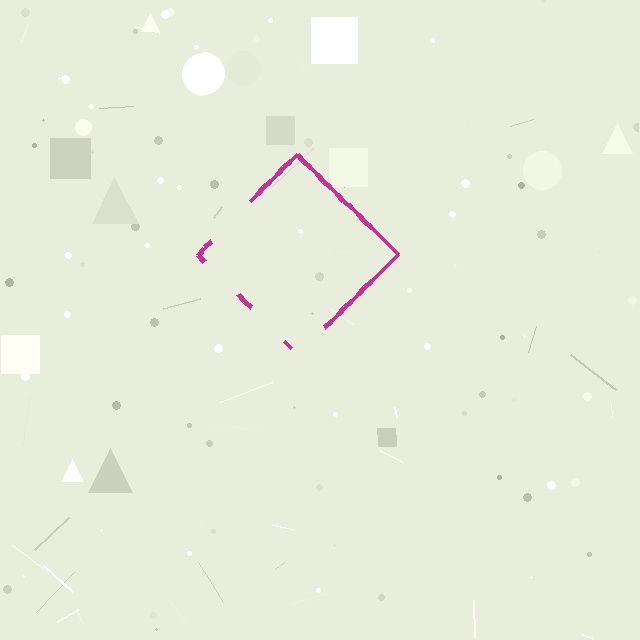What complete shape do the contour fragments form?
The contour fragments form a diamond.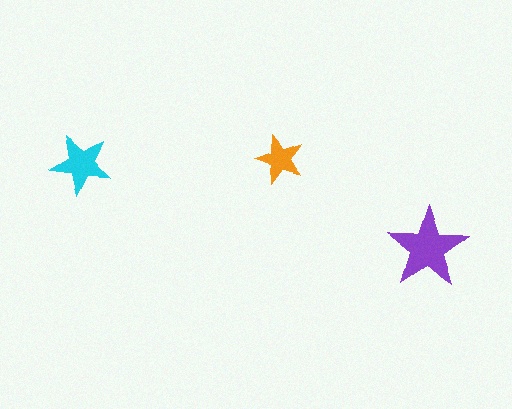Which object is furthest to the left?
The cyan star is leftmost.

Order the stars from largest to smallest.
the purple one, the cyan one, the orange one.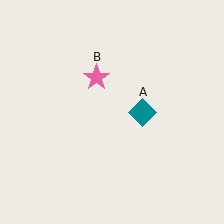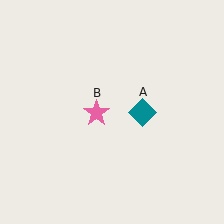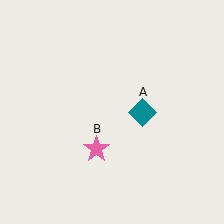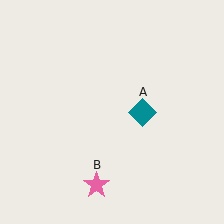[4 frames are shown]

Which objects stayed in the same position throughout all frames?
Teal diamond (object A) remained stationary.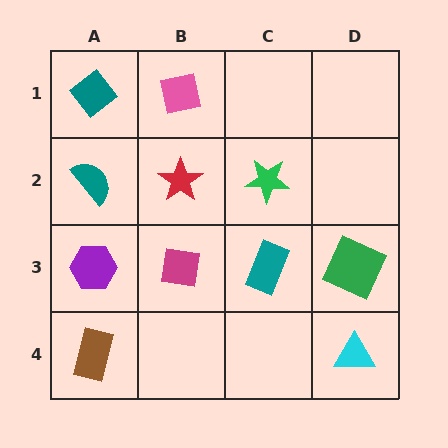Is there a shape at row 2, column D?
No, that cell is empty.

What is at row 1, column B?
A pink square.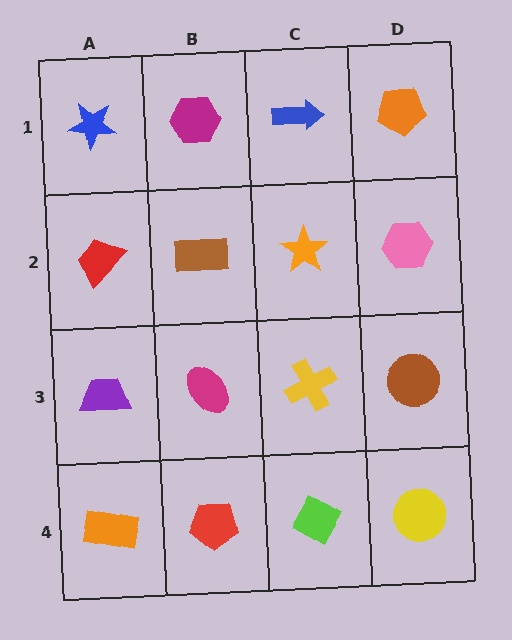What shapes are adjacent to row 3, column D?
A pink hexagon (row 2, column D), a yellow circle (row 4, column D), a yellow cross (row 3, column C).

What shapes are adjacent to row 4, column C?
A yellow cross (row 3, column C), a red pentagon (row 4, column B), a yellow circle (row 4, column D).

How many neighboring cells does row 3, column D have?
3.